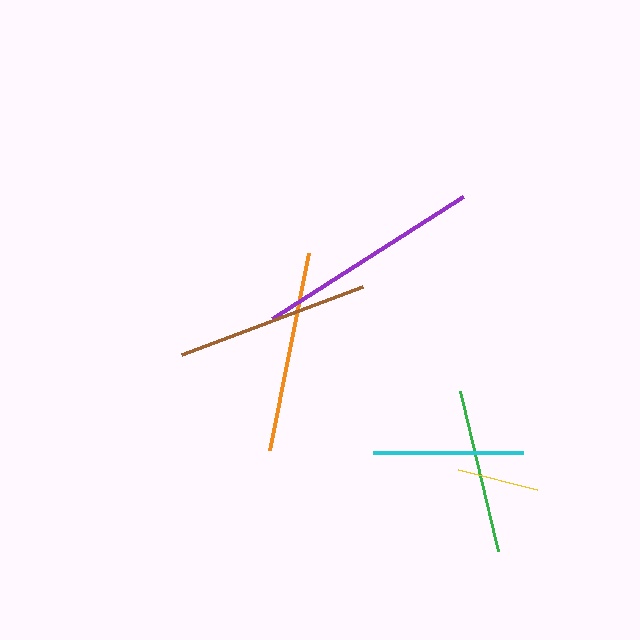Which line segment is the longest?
The purple line is the longest at approximately 227 pixels.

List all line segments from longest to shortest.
From longest to shortest: purple, orange, brown, green, cyan, yellow.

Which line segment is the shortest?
The yellow line is the shortest at approximately 81 pixels.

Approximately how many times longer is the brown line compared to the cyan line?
The brown line is approximately 1.3 times the length of the cyan line.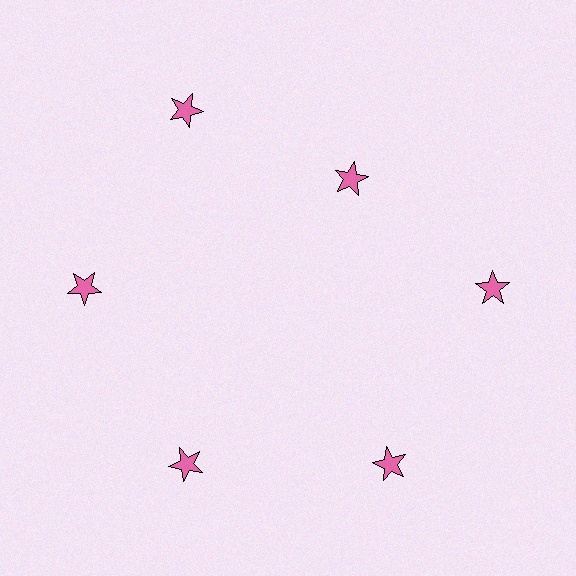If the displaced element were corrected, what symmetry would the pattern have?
It would have 6-fold rotational symmetry — the pattern would map onto itself every 60 degrees.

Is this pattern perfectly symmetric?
No. The 6 pink stars are arranged in a ring, but one element near the 1 o'clock position is pulled inward toward the center, breaking the 6-fold rotational symmetry.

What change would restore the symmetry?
The symmetry would be restored by moving it outward, back onto the ring so that all 6 stars sit at equal angles and equal distance from the center.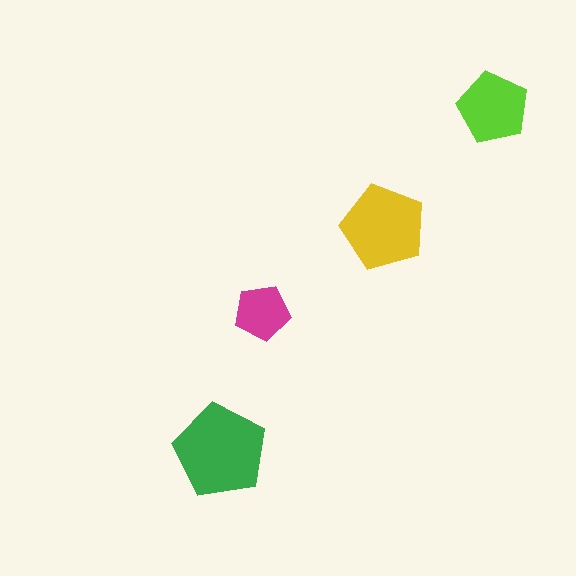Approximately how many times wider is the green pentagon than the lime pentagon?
About 1.5 times wider.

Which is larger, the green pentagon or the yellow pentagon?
The green one.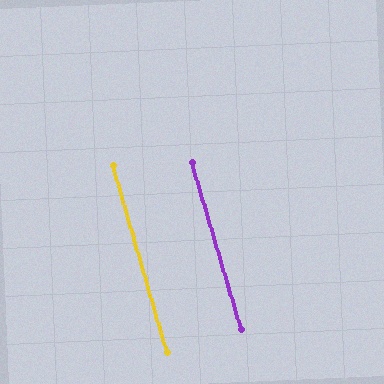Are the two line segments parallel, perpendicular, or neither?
Parallel — their directions differ by only 0.5°.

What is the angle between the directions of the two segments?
Approximately 0 degrees.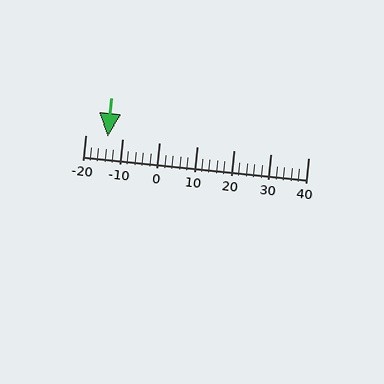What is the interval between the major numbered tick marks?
The major tick marks are spaced 10 units apart.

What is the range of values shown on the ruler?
The ruler shows values from -20 to 40.